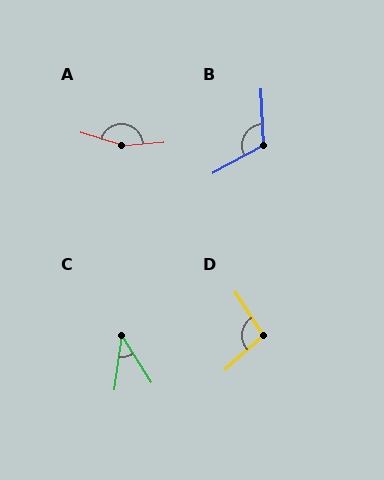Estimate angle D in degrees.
Approximately 99 degrees.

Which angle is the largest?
A, at approximately 159 degrees.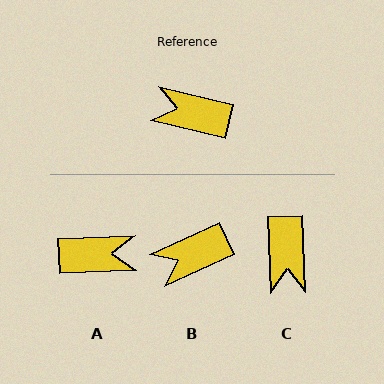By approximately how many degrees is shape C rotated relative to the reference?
Approximately 105 degrees counter-clockwise.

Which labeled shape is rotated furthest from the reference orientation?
A, about 164 degrees away.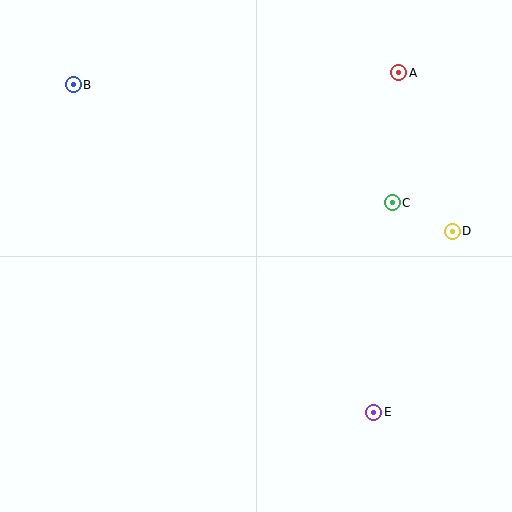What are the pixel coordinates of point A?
Point A is at (399, 73).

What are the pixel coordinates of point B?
Point B is at (73, 85).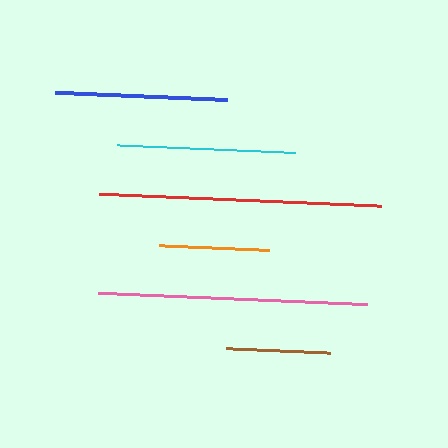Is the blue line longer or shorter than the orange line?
The blue line is longer than the orange line.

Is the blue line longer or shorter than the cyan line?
The cyan line is longer than the blue line.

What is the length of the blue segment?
The blue segment is approximately 172 pixels long.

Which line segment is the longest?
The red line is the longest at approximately 281 pixels.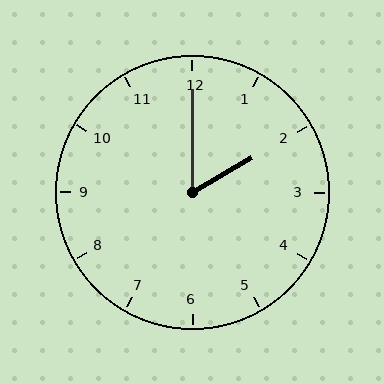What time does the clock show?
2:00.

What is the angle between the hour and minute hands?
Approximately 60 degrees.